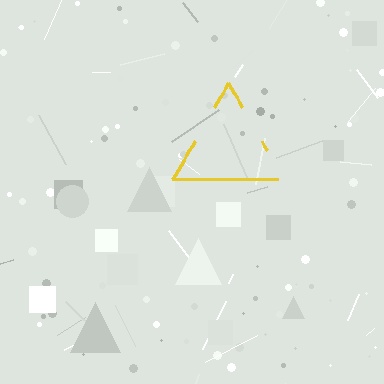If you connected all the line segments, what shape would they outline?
They would outline a triangle.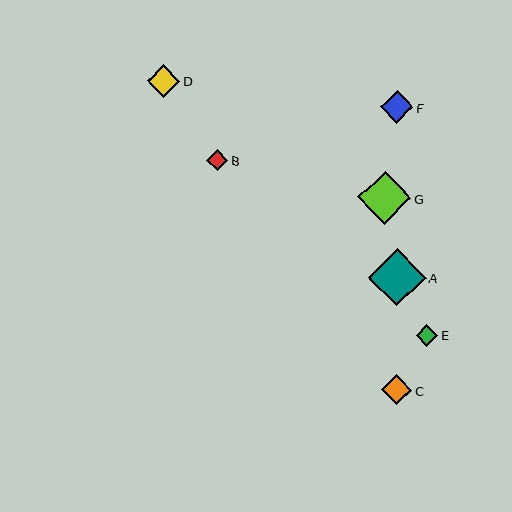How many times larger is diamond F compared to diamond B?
Diamond F is approximately 1.5 times the size of diamond B.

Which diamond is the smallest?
Diamond B is the smallest with a size of approximately 21 pixels.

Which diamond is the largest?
Diamond A is the largest with a size of approximately 57 pixels.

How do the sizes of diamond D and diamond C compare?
Diamond D and diamond C are approximately the same size.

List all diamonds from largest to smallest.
From largest to smallest: A, G, D, F, C, E, B.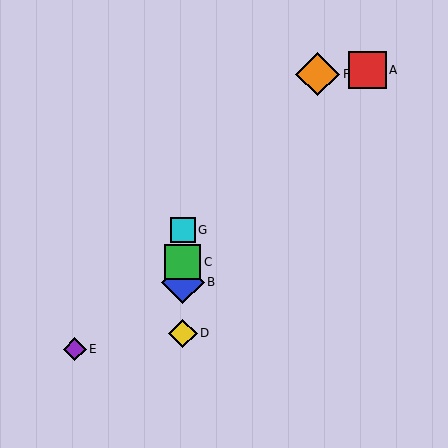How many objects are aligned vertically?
4 objects (B, C, D, G) are aligned vertically.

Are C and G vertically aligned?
Yes, both are at x≈183.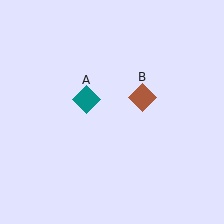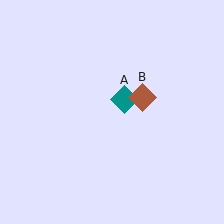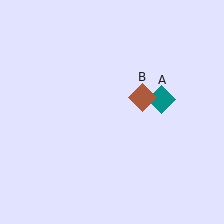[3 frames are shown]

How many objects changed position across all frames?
1 object changed position: teal diamond (object A).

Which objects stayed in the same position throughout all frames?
Brown diamond (object B) remained stationary.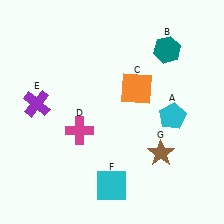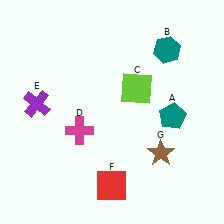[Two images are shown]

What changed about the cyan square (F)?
In Image 1, F is cyan. In Image 2, it changed to red.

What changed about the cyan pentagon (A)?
In Image 1, A is cyan. In Image 2, it changed to teal.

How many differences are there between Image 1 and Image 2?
There are 3 differences between the two images.